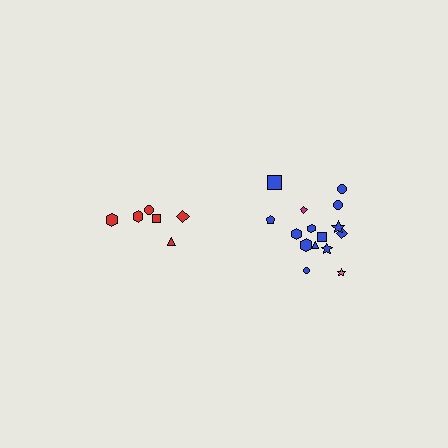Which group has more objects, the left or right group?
The right group.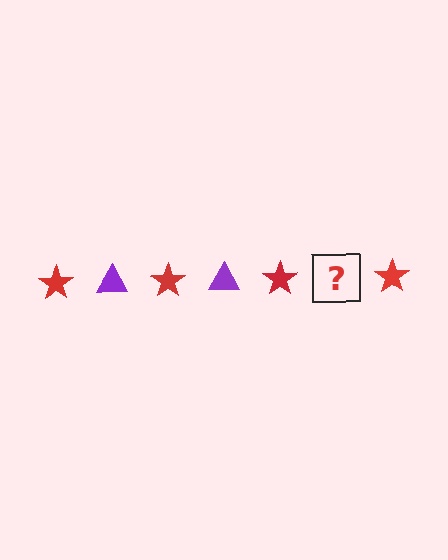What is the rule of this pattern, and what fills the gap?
The rule is that the pattern alternates between red star and purple triangle. The gap should be filled with a purple triangle.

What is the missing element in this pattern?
The missing element is a purple triangle.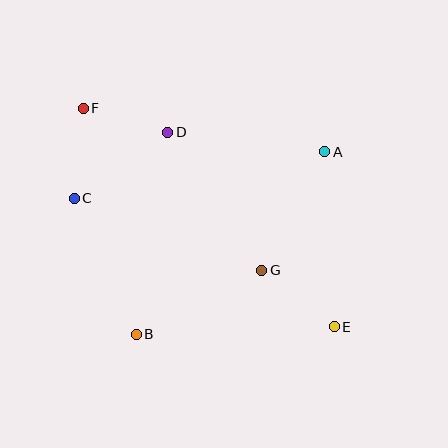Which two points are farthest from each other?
Points E and F are farthest from each other.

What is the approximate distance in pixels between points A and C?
The distance between A and C is approximately 255 pixels.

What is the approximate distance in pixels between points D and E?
The distance between D and E is approximately 256 pixels.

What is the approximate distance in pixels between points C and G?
The distance between C and G is approximately 201 pixels.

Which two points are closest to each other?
Points D and F are closest to each other.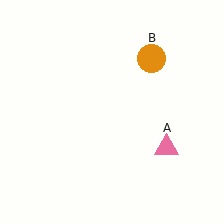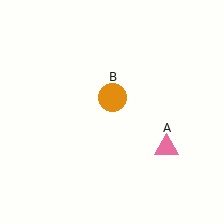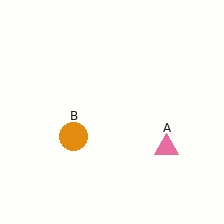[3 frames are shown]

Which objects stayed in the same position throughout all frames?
Pink triangle (object A) remained stationary.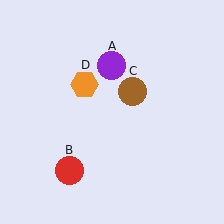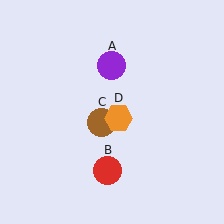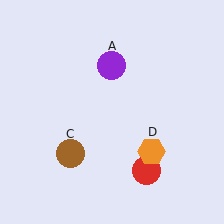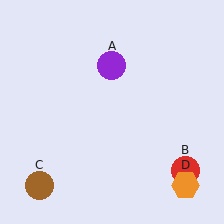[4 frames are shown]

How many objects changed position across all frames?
3 objects changed position: red circle (object B), brown circle (object C), orange hexagon (object D).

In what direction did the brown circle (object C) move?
The brown circle (object C) moved down and to the left.